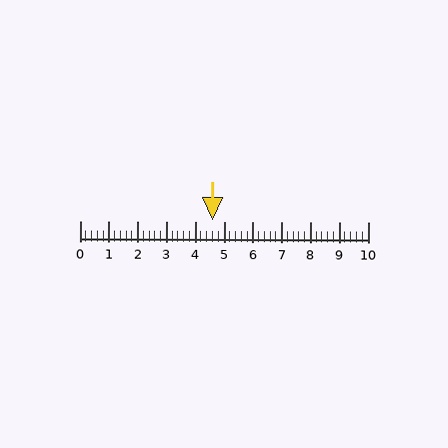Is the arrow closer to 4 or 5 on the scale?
The arrow is closer to 5.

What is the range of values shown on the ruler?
The ruler shows values from 0 to 10.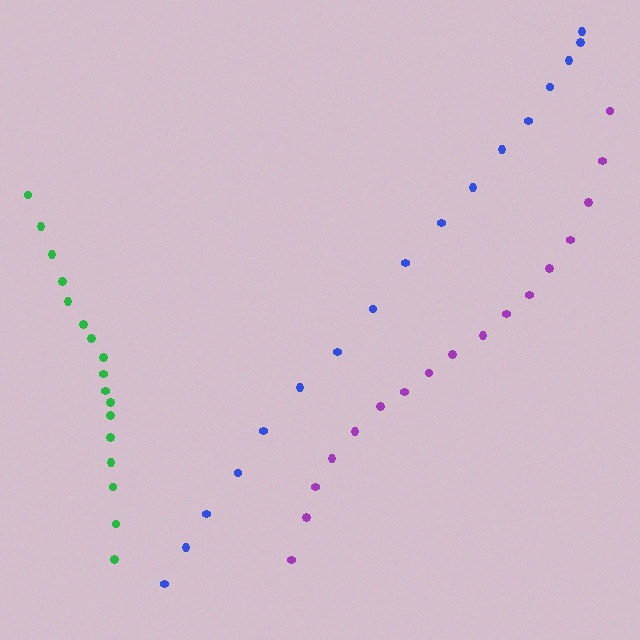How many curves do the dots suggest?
There are 3 distinct paths.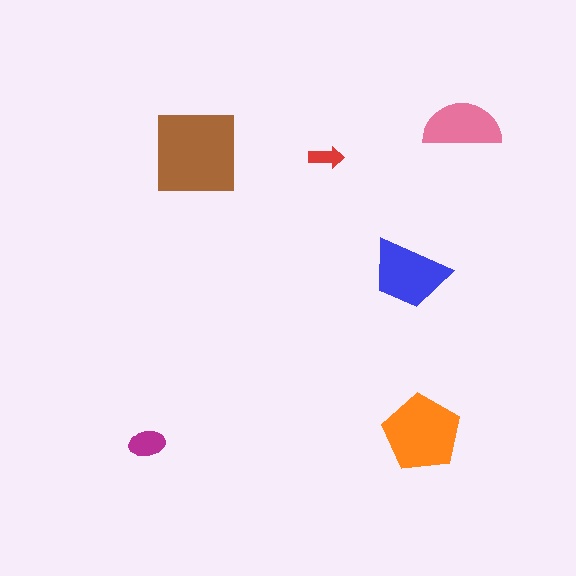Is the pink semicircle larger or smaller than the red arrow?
Larger.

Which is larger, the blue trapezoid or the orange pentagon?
The orange pentagon.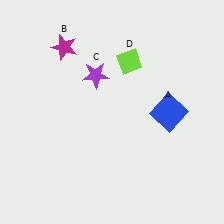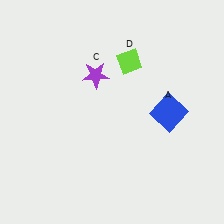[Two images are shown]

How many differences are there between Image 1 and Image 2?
There is 1 difference between the two images.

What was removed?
The magenta star (B) was removed in Image 2.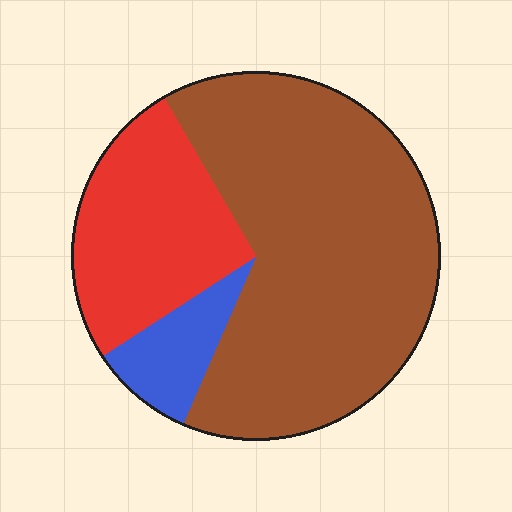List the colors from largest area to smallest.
From largest to smallest: brown, red, blue.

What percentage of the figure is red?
Red takes up between a sixth and a third of the figure.